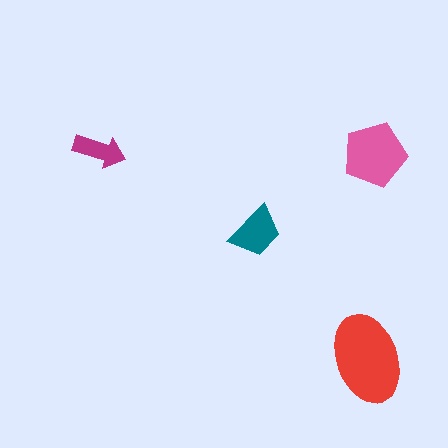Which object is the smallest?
The magenta arrow.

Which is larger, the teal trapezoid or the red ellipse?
The red ellipse.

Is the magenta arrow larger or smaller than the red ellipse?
Smaller.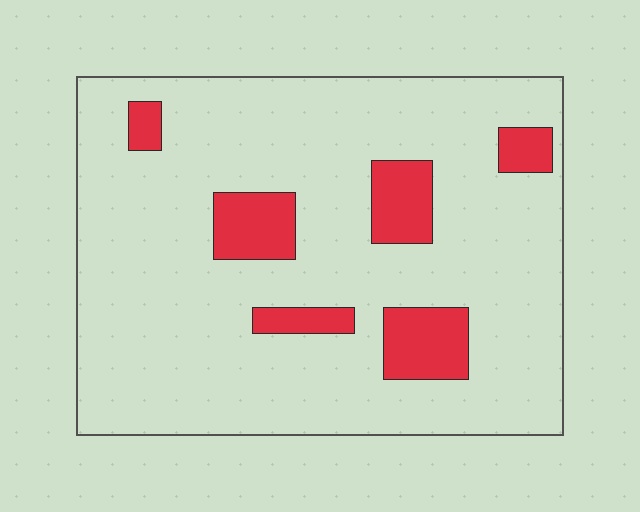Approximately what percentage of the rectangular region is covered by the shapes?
Approximately 15%.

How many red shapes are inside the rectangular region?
6.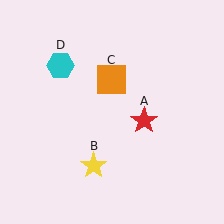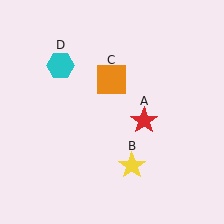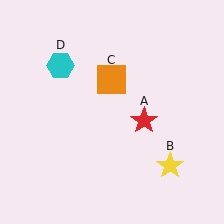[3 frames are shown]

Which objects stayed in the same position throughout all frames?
Red star (object A) and orange square (object C) and cyan hexagon (object D) remained stationary.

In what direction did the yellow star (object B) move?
The yellow star (object B) moved right.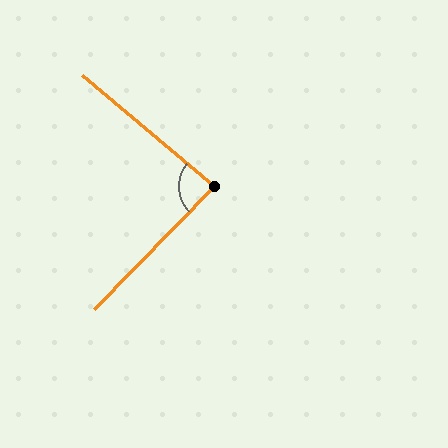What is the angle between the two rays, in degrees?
Approximately 86 degrees.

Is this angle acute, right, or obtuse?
It is approximately a right angle.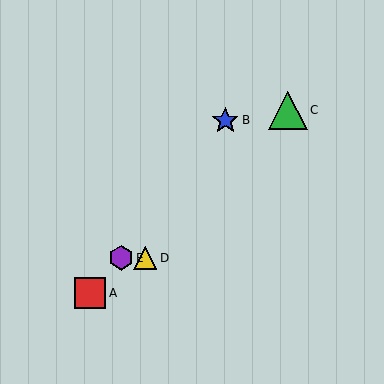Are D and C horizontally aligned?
No, D is at y≈258 and C is at y≈110.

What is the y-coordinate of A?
Object A is at y≈293.